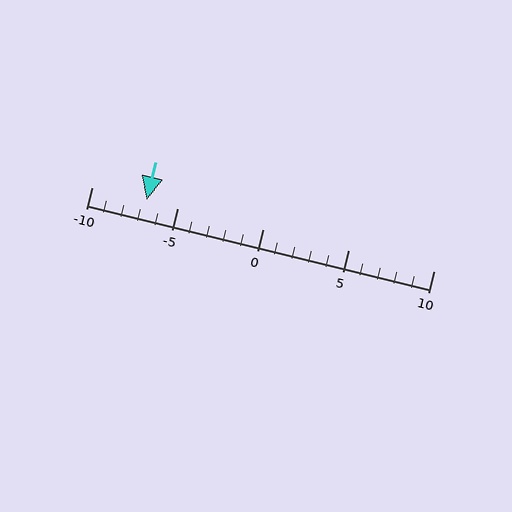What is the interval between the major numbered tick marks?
The major tick marks are spaced 5 units apart.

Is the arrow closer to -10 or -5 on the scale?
The arrow is closer to -5.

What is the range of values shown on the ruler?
The ruler shows values from -10 to 10.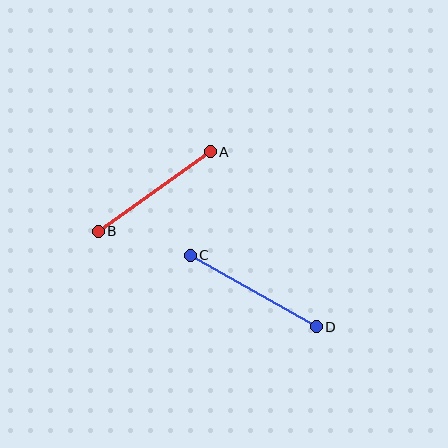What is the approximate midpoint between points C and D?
The midpoint is at approximately (253, 291) pixels.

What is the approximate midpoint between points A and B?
The midpoint is at approximately (154, 192) pixels.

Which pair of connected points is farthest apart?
Points C and D are farthest apart.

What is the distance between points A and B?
The distance is approximately 137 pixels.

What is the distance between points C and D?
The distance is approximately 145 pixels.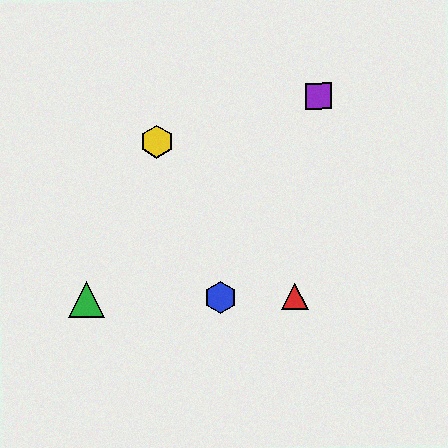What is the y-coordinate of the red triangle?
The red triangle is at y≈296.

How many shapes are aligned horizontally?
3 shapes (the red triangle, the blue hexagon, the green triangle) are aligned horizontally.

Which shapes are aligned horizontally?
The red triangle, the blue hexagon, the green triangle are aligned horizontally.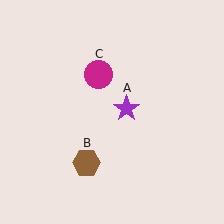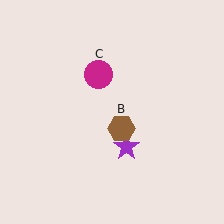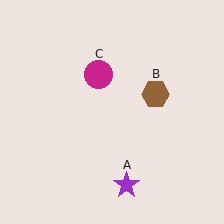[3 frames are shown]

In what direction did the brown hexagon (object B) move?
The brown hexagon (object B) moved up and to the right.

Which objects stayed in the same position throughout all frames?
Magenta circle (object C) remained stationary.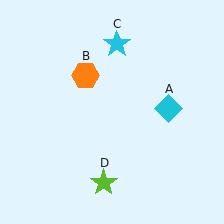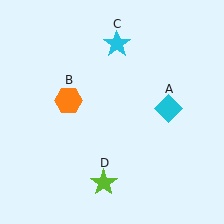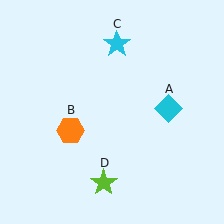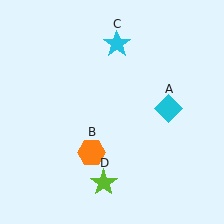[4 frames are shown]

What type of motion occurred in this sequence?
The orange hexagon (object B) rotated counterclockwise around the center of the scene.